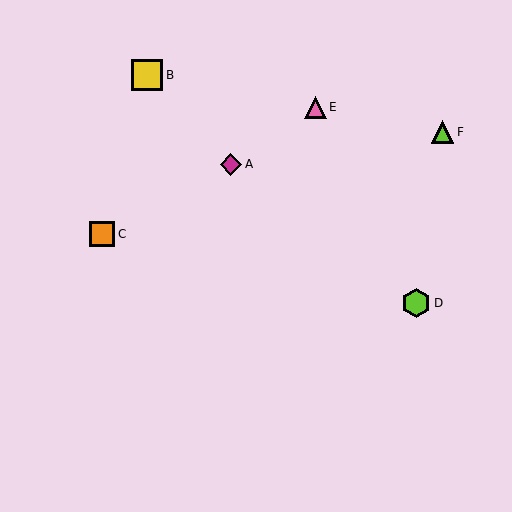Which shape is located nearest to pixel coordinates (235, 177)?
The magenta diamond (labeled A) at (231, 164) is nearest to that location.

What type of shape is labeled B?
Shape B is a yellow square.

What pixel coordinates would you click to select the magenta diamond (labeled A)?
Click at (231, 164) to select the magenta diamond A.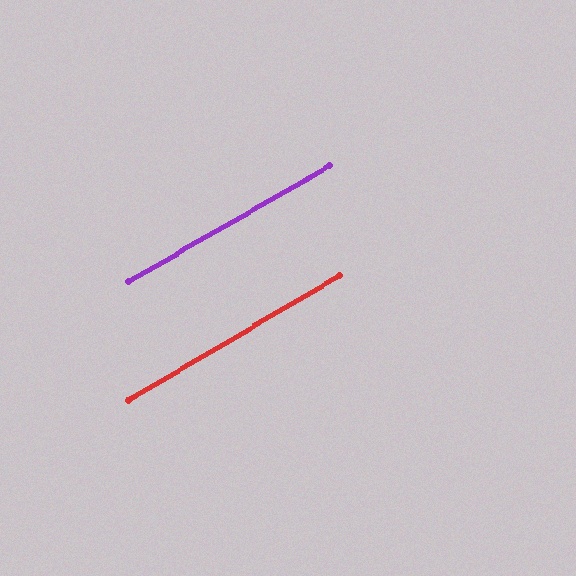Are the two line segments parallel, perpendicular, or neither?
Parallel — their directions differ by only 0.7°.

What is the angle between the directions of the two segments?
Approximately 1 degree.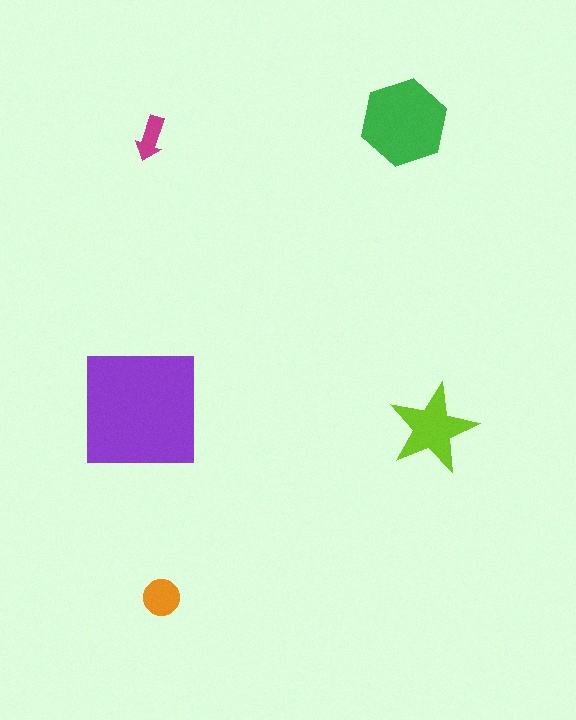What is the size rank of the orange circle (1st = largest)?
4th.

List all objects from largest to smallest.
The purple square, the green hexagon, the lime star, the orange circle, the magenta arrow.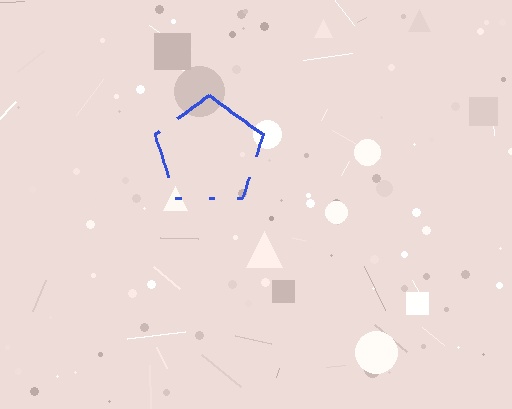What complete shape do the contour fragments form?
The contour fragments form a pentagon.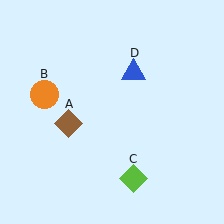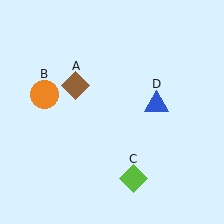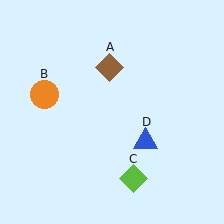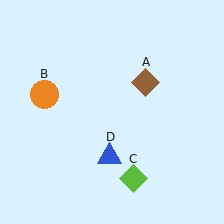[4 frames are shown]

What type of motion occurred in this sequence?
The brown diamond (object A), blue triangle (object D) rotated clockwise around the center of the scene.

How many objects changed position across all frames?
2 objects changed position: brown diamond (object A), blue triangle (object D).